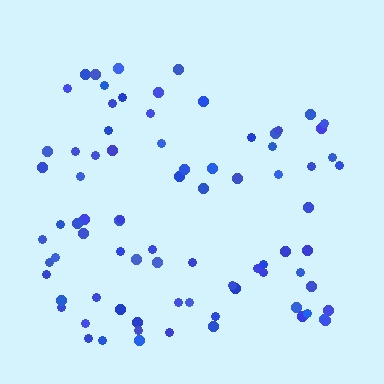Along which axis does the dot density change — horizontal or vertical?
Vertical.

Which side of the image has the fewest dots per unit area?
The top.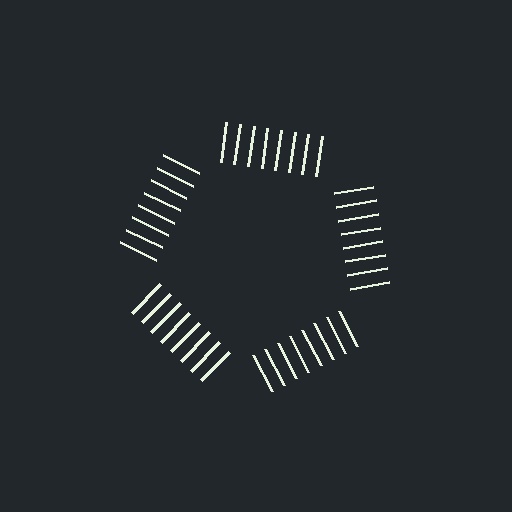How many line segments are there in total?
40 — 8 along each of the 5 edges.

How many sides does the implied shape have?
5 sides — the line-ends trace a pentagon.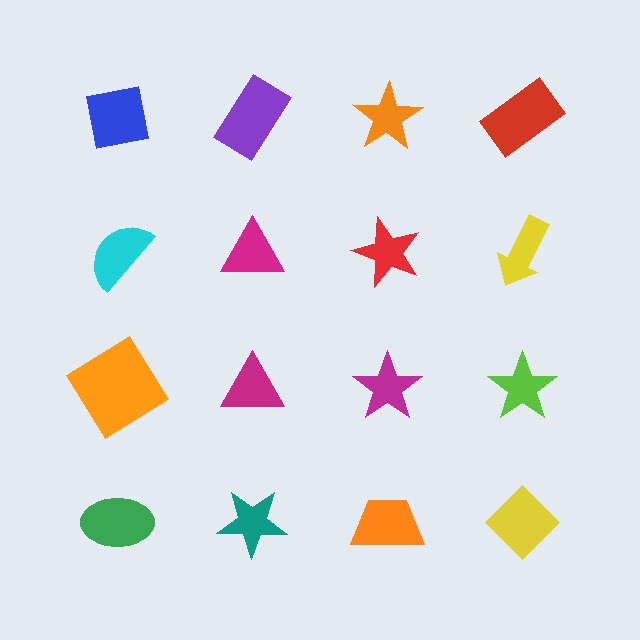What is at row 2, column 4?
A yellow arrow.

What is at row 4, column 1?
A green ellipse.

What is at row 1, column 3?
An orange star.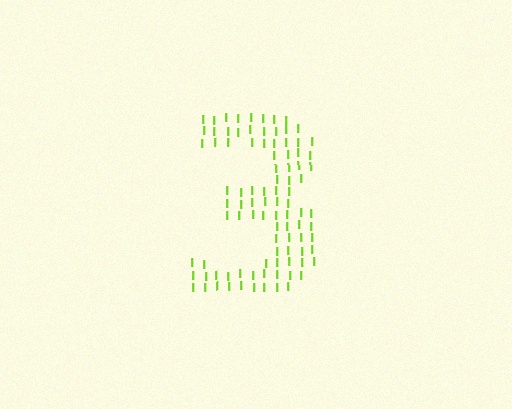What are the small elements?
The small elements are letter I's.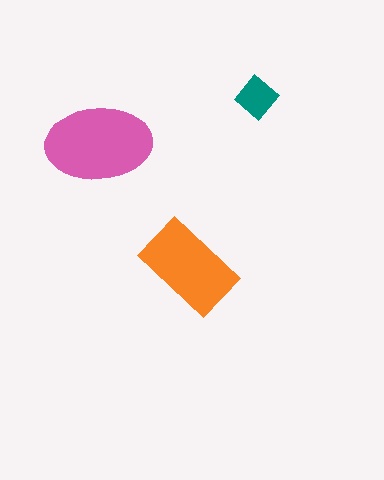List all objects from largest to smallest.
The pink ellipse, the orange rectangle, the teal diamond.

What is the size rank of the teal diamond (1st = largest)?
3rd.